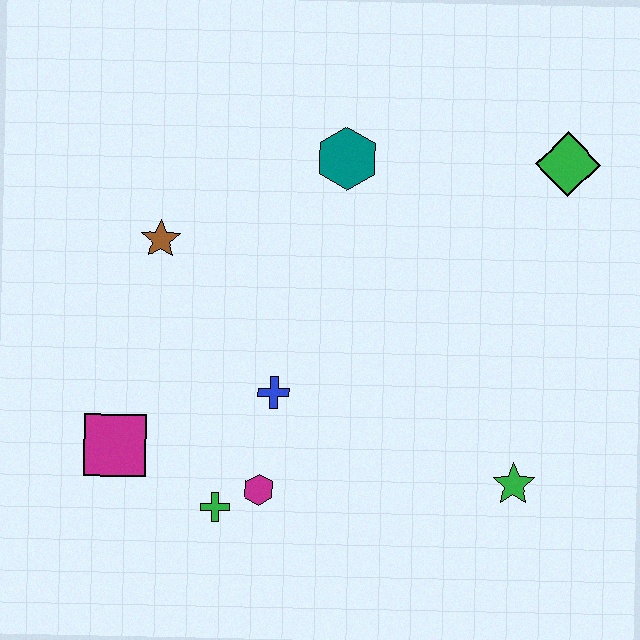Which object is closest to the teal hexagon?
The brown star is closest to the teal hexagon.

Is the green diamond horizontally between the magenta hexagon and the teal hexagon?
No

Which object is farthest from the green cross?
The green diamond is farthest from the green cross.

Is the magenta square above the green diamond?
No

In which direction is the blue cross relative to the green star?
The blue cross is to the left of the green star.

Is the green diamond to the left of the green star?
No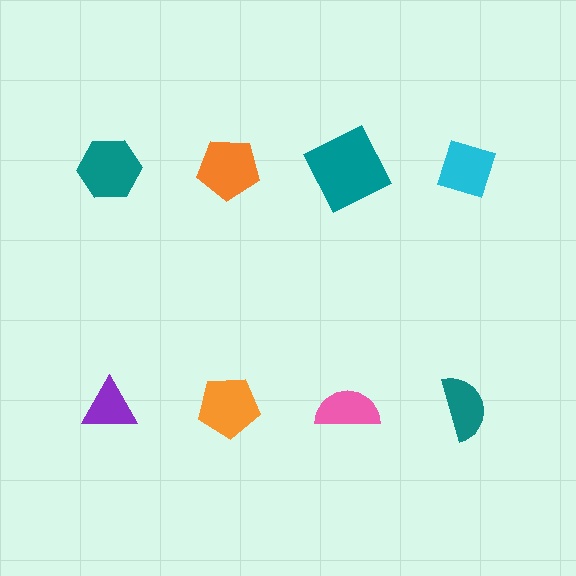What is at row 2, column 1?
A purple triangle.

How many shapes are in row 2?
4 shapes.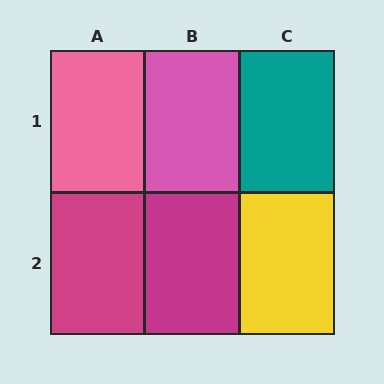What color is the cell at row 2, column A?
Magenta.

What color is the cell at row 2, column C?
Yellow.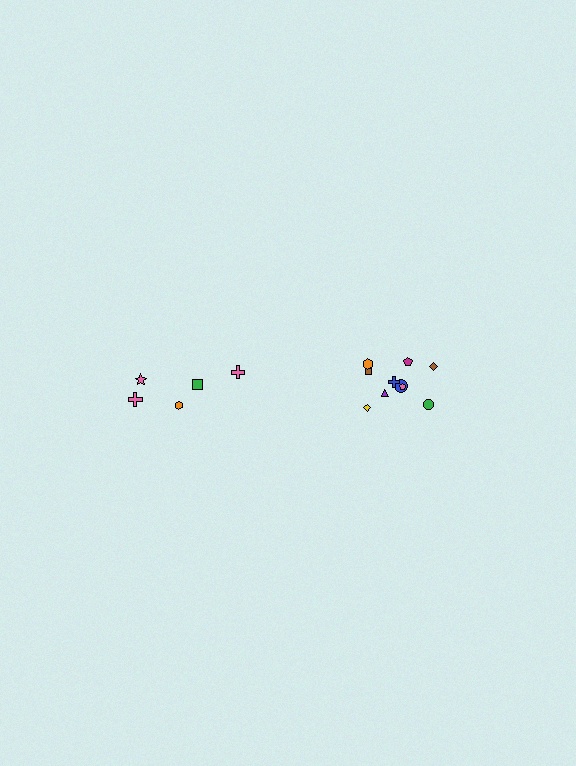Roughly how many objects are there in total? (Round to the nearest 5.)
Roughly 15 objects in total.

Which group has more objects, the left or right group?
The right group.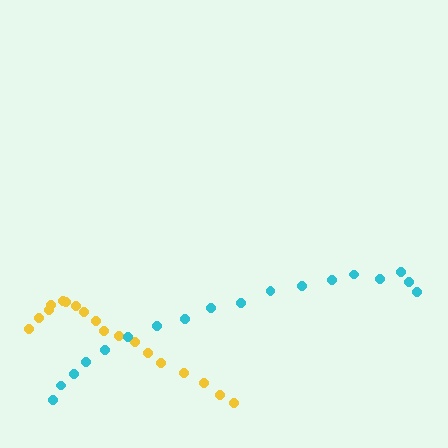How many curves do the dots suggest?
There are 2 distinct paths.